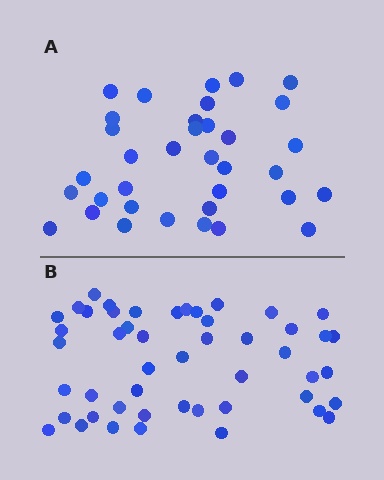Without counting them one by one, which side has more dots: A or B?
Region B (the bottom region) has more dots.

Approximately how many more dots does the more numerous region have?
Region B has approximately 15 more dots than region A.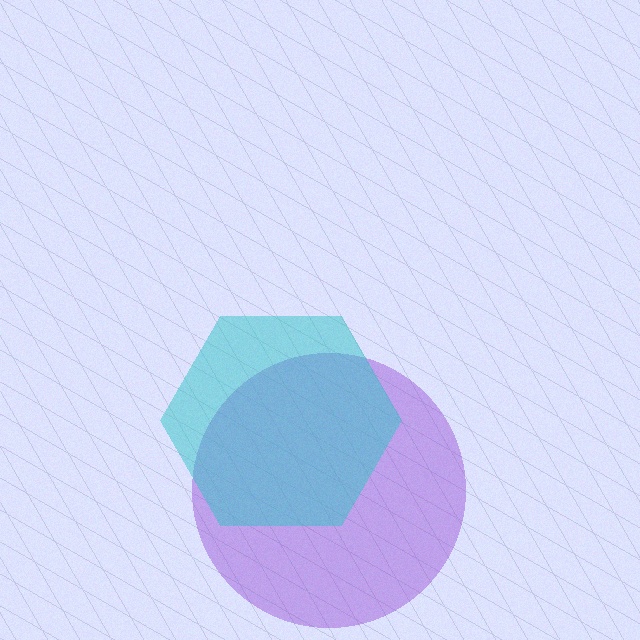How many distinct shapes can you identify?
There are 2 distinct shapes: a purple circle, a cyan hexagon.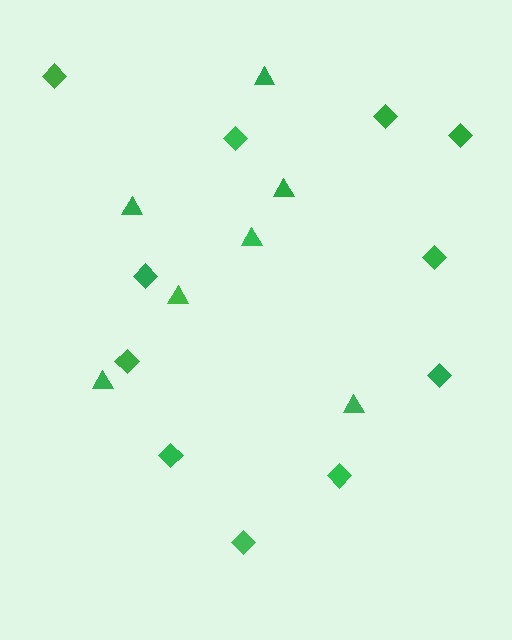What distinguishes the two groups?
There are 2 groups: one group of diamonds (11) and one group of triangles (7).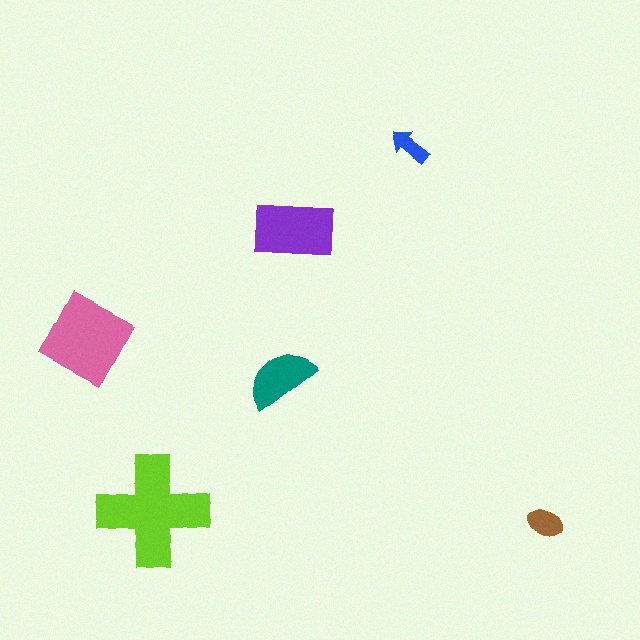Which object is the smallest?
The blue arrow.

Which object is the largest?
The lime cross.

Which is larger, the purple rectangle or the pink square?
The pink square.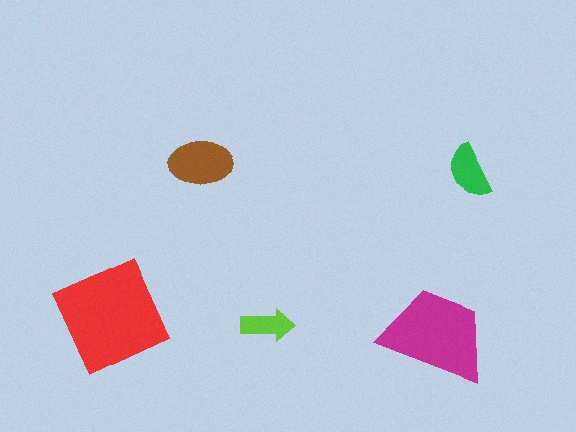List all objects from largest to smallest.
The red diamond, the magenta trapezoid, the brown ellipse, the green semicircle, the lime arrow.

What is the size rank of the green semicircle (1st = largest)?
4th.